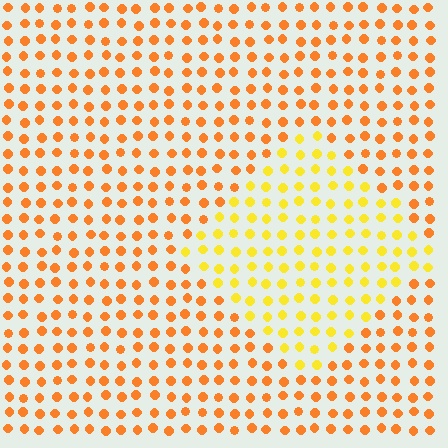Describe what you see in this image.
The image is filled with small orange elements in a uniform arrangement. A diamond-shaped region is visible where the elements are tinted to a slightly different hue, forming a subtle color boundary.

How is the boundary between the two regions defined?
The boundary is defined purely by a slight shift in hue (about 30 degrees). Spacing, size, and orientation are identical on both sides.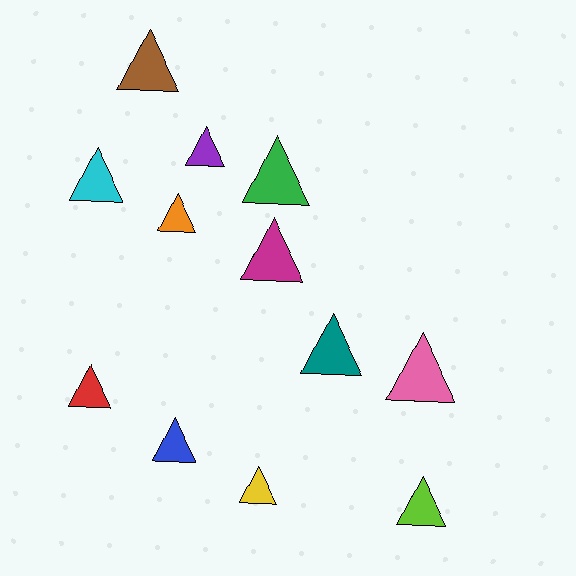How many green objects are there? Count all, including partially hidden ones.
There is 1 green object.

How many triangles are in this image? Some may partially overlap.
There are 12 triangles.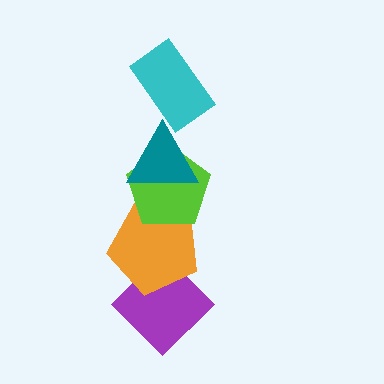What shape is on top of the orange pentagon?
The lime pentagon is on top of the orange pentagon.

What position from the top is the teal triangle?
The teal triangle is 2nd from the top.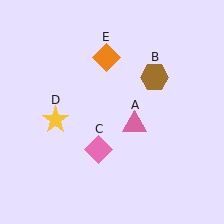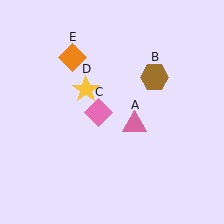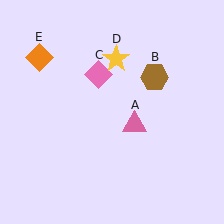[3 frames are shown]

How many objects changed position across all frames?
3 objects changed position: pink diamond (object C), yellow star (object D), orange diamond (object E).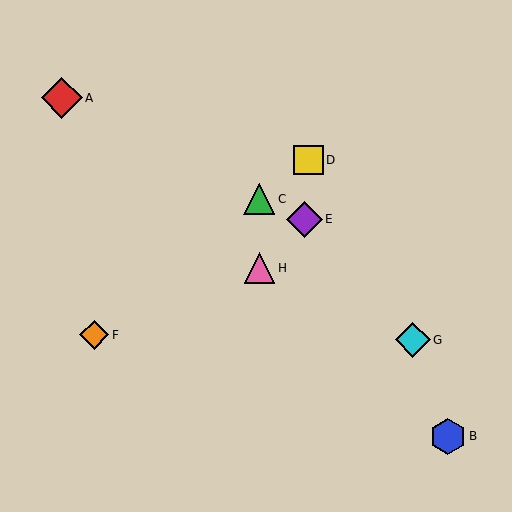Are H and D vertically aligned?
No, H is at x≈259 and D is at x≈308.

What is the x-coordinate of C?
Object C is at x≈259.